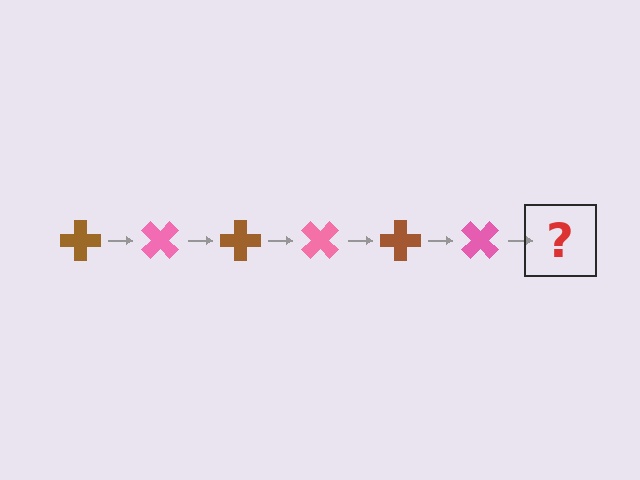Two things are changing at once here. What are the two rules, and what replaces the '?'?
The two rules are that it rotates 45 degrees each step and the color cycles through brown and pink. The '?' should be a brown cross, rotated 270 degrees from the start.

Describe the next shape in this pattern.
It should be a brown cross, rotated 270 degrees from the start.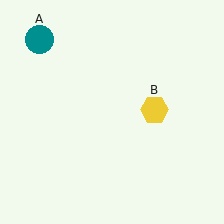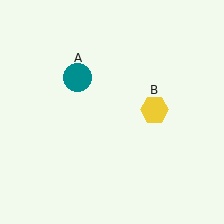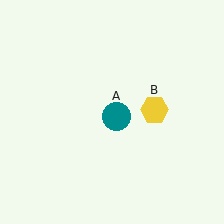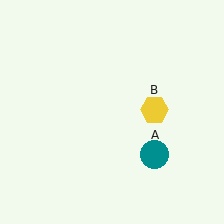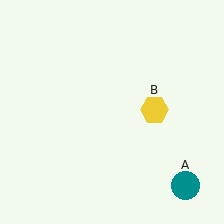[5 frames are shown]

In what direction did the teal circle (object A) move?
The teal circle (object A) moved down and to the right.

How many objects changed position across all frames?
1 object changed position: teal circle (object A).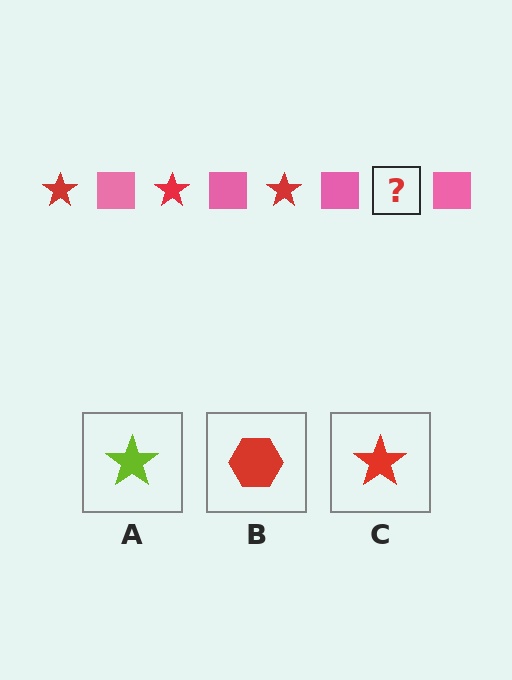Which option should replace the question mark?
Option C.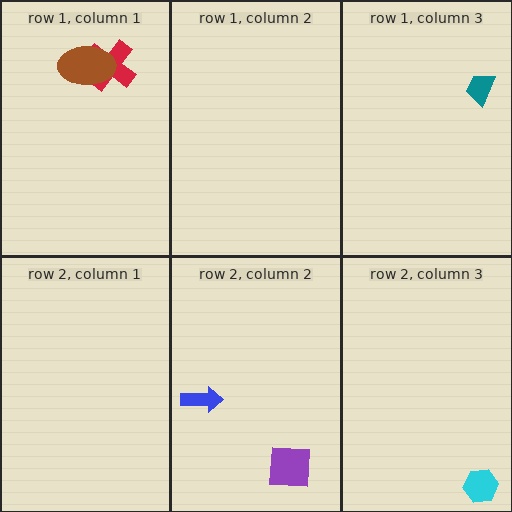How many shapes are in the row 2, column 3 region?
1.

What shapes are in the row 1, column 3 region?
The teal trapezoid.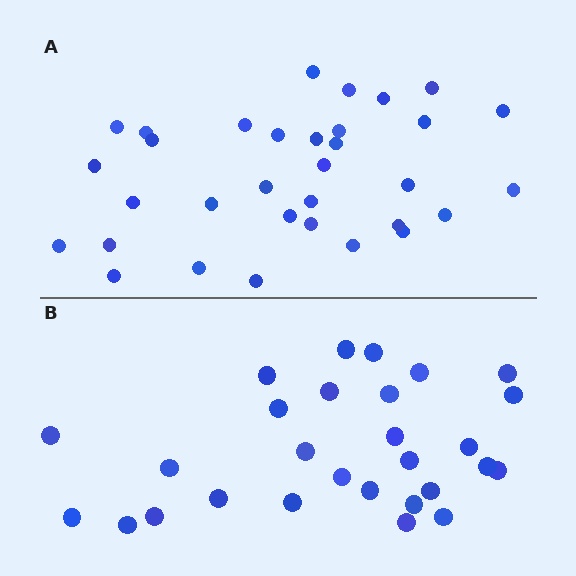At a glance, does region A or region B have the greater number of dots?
Region A (the top region) has more dots.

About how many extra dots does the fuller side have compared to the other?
Region A has about 5 more dots than region B.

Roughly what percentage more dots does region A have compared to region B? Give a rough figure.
About 20% more.